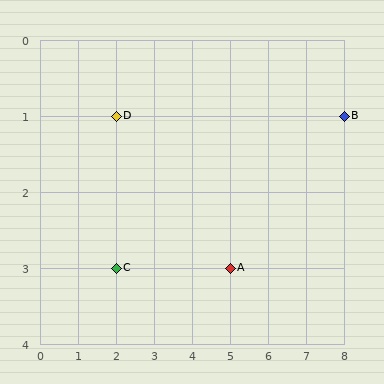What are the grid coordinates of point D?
Point D is at grid coordinates (2, 1).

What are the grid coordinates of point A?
Point A is at grid coordinates (5, 3).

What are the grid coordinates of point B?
Point B is at grid coordinates (8, 1).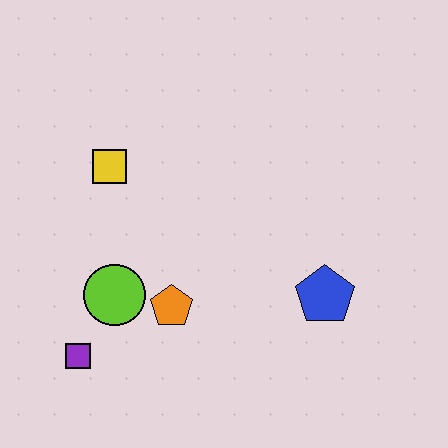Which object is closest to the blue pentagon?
The orange pentagon is closest to the blue pentagon.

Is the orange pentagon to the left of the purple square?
No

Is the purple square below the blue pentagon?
Yes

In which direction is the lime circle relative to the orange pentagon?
The lime circle is to the left of the orange pentagon.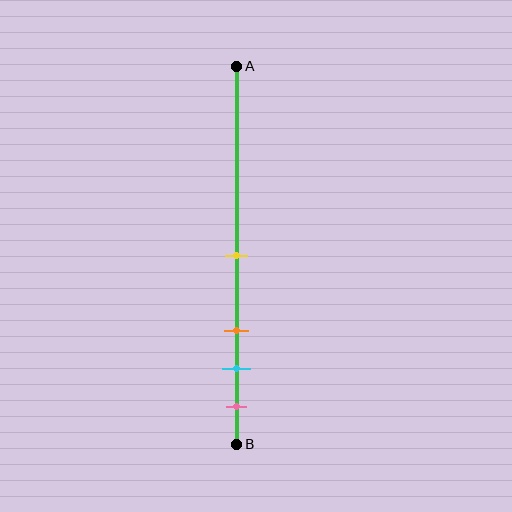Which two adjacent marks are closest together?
The cyan and pink marks are the closest adjacent pair.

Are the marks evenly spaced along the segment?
No, the marks are not evenly spaced.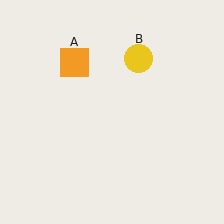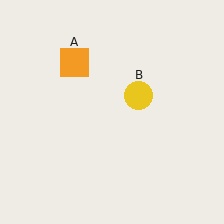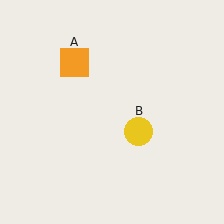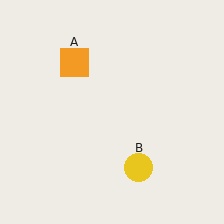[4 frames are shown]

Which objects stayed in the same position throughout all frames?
Orange square (object A) remained stationary.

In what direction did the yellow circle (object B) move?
The yellow circle (object B) moved down.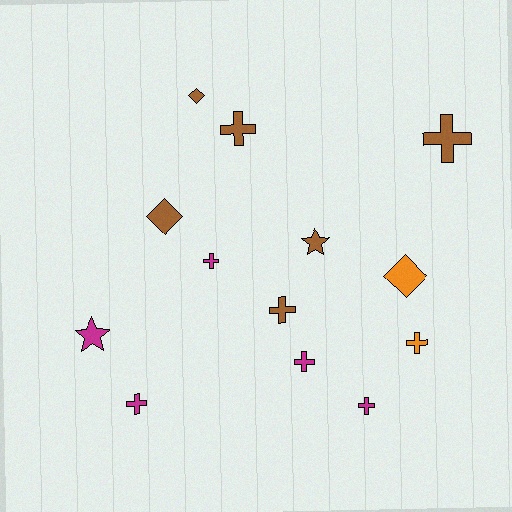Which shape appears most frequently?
Cross, with 8 objects.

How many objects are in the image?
There are 13 objects.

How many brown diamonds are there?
There are 2 brown diamonds.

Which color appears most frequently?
Brown, with 6 objects.